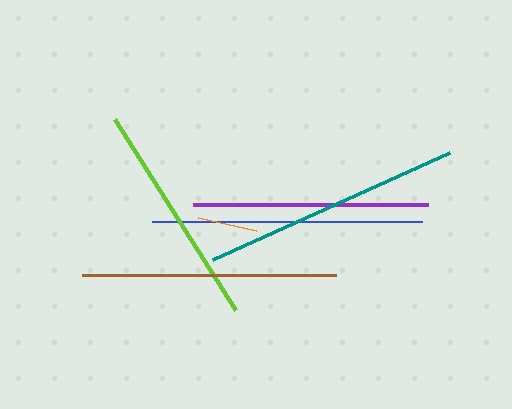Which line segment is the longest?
The blue line is the longest at approximately 269 pixels.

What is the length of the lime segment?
The lime segment is approximately 227 pixels long.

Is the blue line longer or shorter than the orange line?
The blue line is longer than the orange line.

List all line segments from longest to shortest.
From longest to shortest: blue, teal, brown, purple, lime, orange.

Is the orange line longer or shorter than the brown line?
The brown line is longer than the orange line.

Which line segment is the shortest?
The orange line is the shortest at approximately 60 pixels.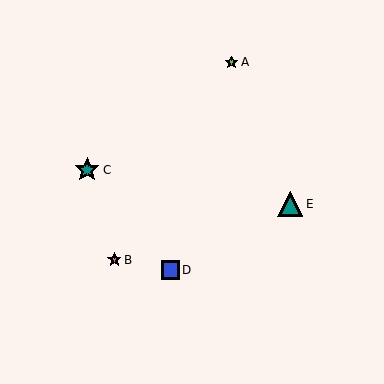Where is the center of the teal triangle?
The center of the teal triangle is at (290, 204).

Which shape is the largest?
The teal star (labeled C) is the largest.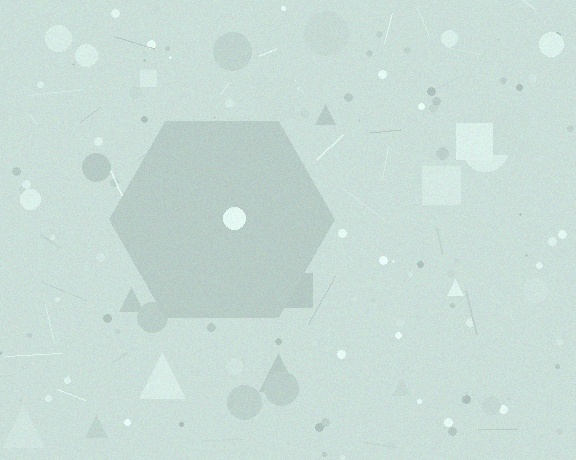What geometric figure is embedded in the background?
A hexagon is embedded in the background.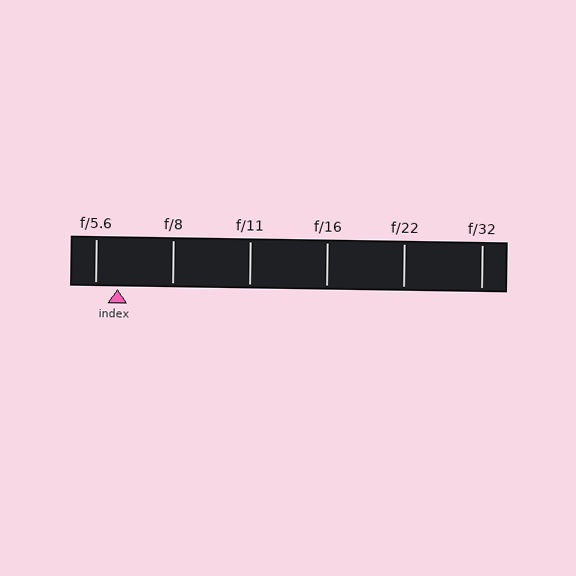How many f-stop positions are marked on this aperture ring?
There are 6 f-stop positions marked.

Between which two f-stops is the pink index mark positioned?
The index mark is between f/5.6 and f/8.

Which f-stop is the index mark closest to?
The index mark is closest to f/5.6.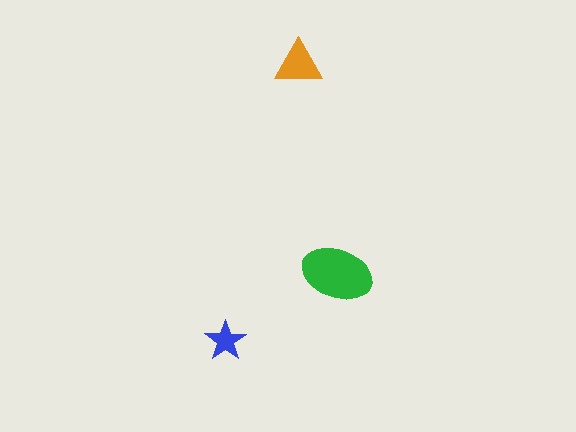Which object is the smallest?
The blue star.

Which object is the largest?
The green ellipse.